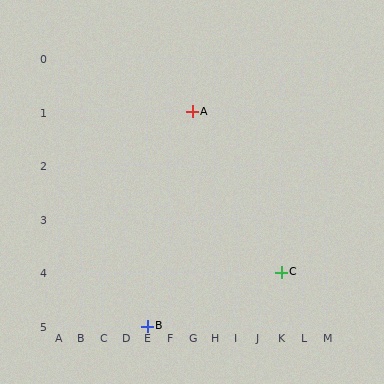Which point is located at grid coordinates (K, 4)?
Point C is at (K, 4).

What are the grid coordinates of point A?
Point A is at grid coordinates (G, 1).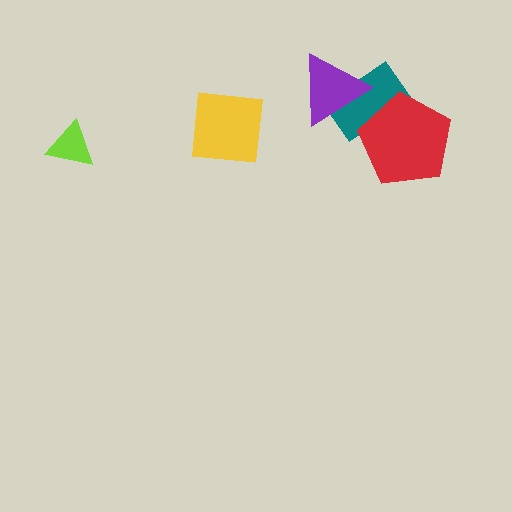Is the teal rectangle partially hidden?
Yes, it is partially covered by another shape.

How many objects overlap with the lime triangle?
0 objects overlap with the lime triangle.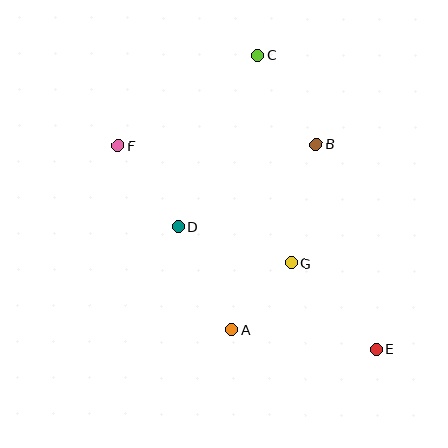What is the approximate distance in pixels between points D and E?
The distance between D and E is approximately 233 pixels.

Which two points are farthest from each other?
Points E and F are farthest from each other.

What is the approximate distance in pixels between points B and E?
The distance between B and E is approximately 214 pixels.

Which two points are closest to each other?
Points A and G are closest to each other.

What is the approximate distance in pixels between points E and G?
The distance between E and G is approximately 121 pixels.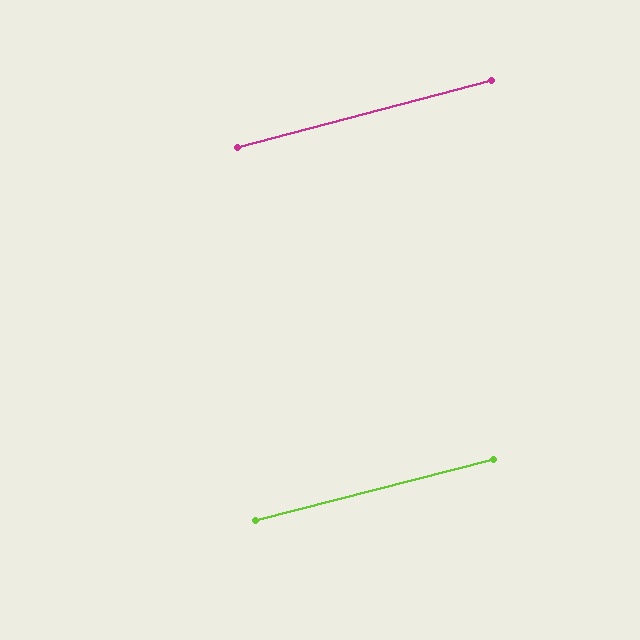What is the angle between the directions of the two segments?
Approximately 1 degree.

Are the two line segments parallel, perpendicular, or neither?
Parallel — their directions differ by only 0.5°.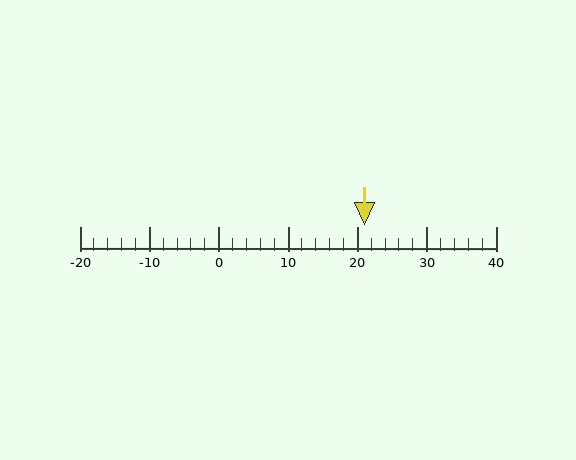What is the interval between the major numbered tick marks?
The major tick marks are spaced 10 units apart.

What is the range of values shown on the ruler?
The ruler shows values from -20 to 40.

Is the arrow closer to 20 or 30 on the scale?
The arrow is closer to 20.